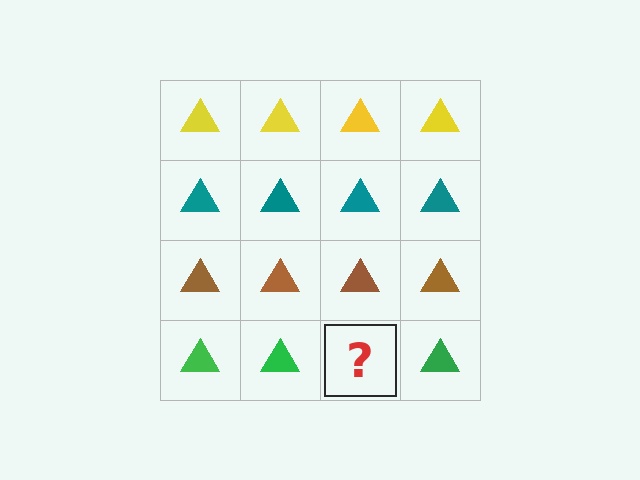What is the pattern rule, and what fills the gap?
The rule is that each row has a consistent color. The gap should be filled with a green triangle.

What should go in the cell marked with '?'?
The missing cell should contain a green triangle.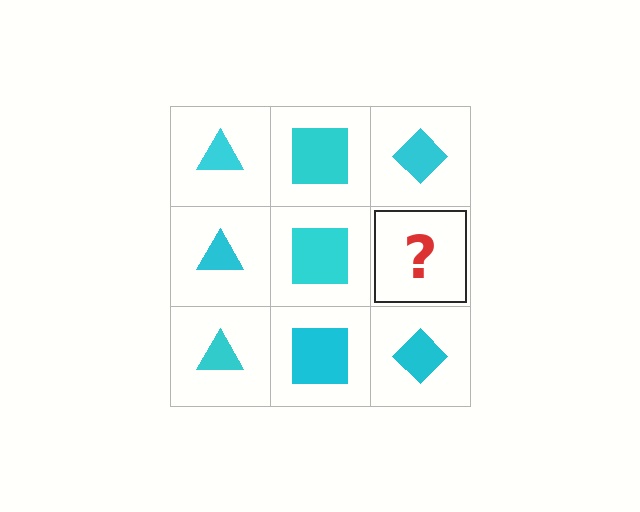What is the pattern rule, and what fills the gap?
The rule is that each column has a consistent shape. The gap should be filled with a cyan diamond.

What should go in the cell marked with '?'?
The missing cell should contain a cyan diamond.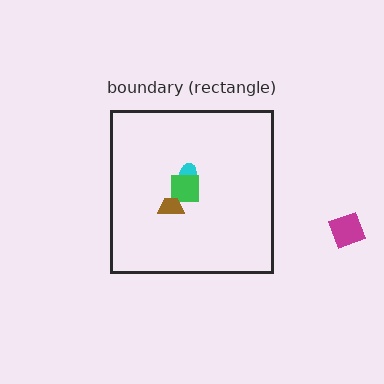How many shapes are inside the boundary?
3 inside, 1 outside.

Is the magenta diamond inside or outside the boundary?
Outside.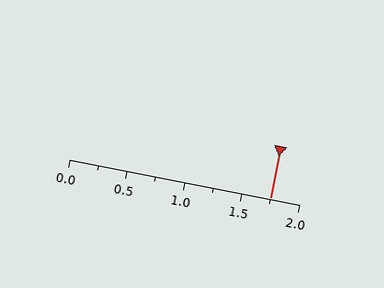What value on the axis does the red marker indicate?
The marker indicates approximately 1.75.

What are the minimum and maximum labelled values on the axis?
The axis runs from 0.0 to 2.0.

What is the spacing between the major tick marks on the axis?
The major ticks are spaced 0.5 apart.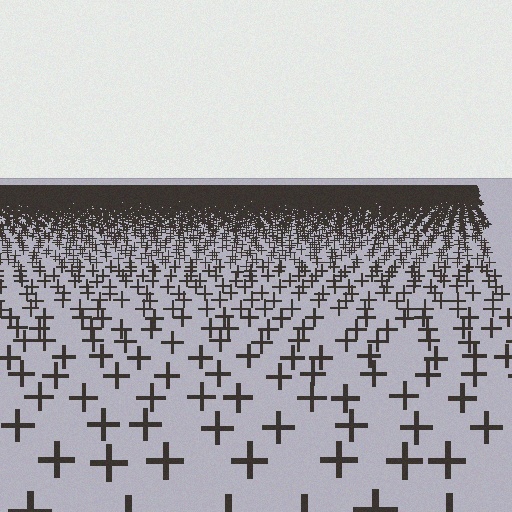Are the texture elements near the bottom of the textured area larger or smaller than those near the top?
Larger. Near the bottom, elements are closer to the viewer and appear at a bigger on-screen size.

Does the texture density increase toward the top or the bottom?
Density increases toward the top.